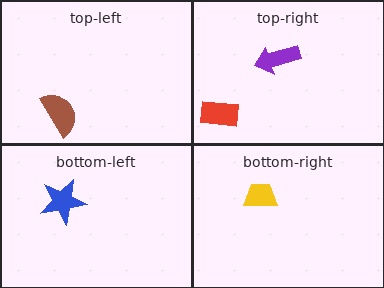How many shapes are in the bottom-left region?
1.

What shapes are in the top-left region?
The brown semicircle.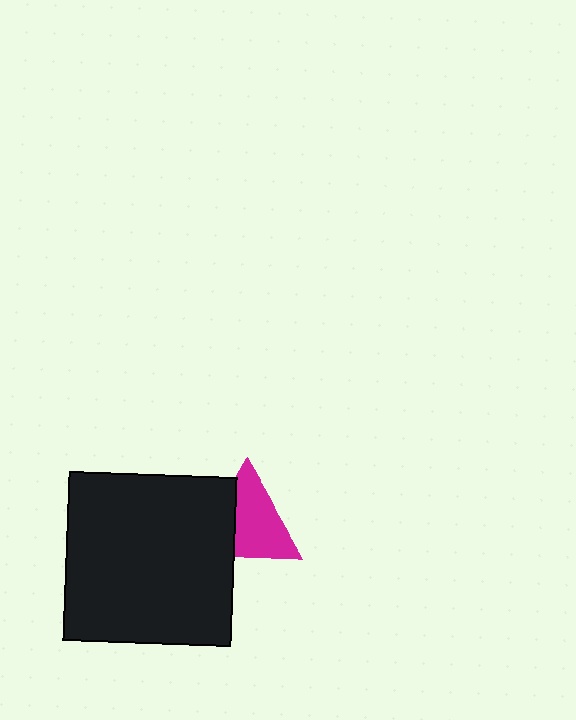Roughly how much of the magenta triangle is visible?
Most of it is visible (roughly 66%).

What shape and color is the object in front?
The object in front is a black square.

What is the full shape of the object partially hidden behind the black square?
The partially hidden object is a magenta triangle.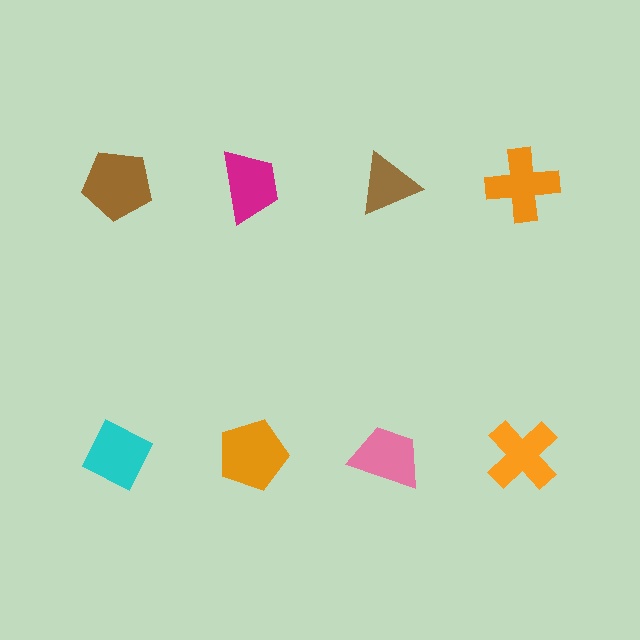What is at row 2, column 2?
An orange pentagon.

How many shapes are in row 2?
4 shapes.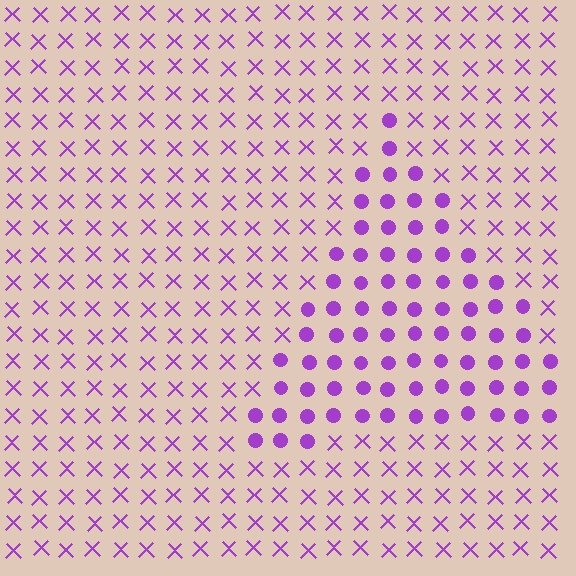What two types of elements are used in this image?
The image uses circles inside the triangle region and X marks outside it.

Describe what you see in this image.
The image is filled with small purple elements arranged in a uniform grid. A triangle-shaped region contains circles, while the surrounding area contains X marks. The boundary is defined purely by the change in element shape.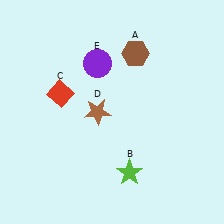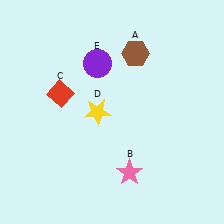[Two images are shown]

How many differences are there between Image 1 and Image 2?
There are 2 differences between the two images.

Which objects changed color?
B changed from lime to pink. D changed from brown to yellow.